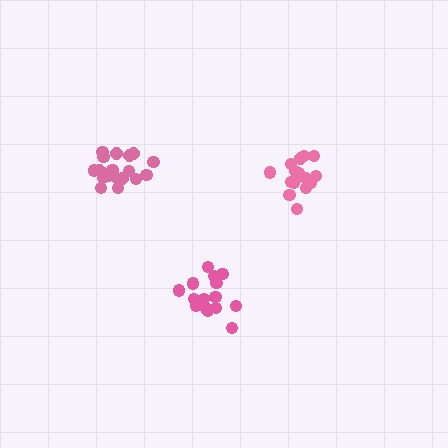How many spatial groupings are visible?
There are 3 spatial groupings.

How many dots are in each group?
Group 1: 20 dots, Group 2: 15 dots, Group 3: 17 dots (52 total).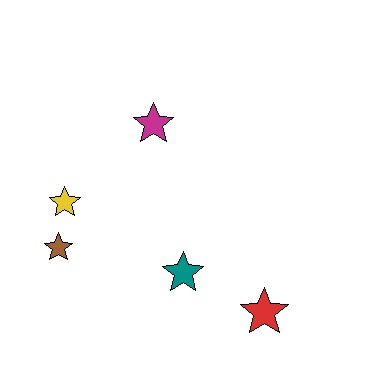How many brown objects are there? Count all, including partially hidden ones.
There is 1 brown object.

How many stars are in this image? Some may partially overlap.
There are 5 stars.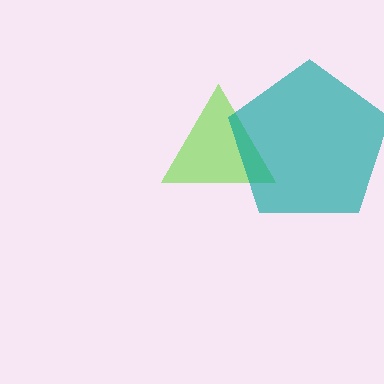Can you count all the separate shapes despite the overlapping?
Yes, there are 2 separate shapes.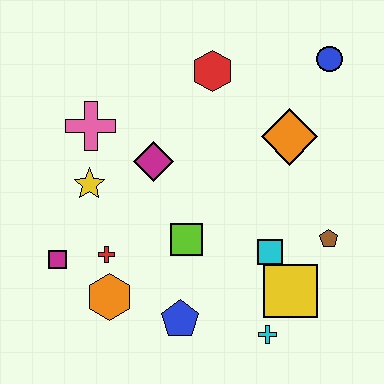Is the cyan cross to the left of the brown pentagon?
Yes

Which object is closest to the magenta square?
The red cross is closest to the magenta square.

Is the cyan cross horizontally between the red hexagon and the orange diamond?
Yes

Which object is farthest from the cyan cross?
The blue circle is farthest from the cyan cross.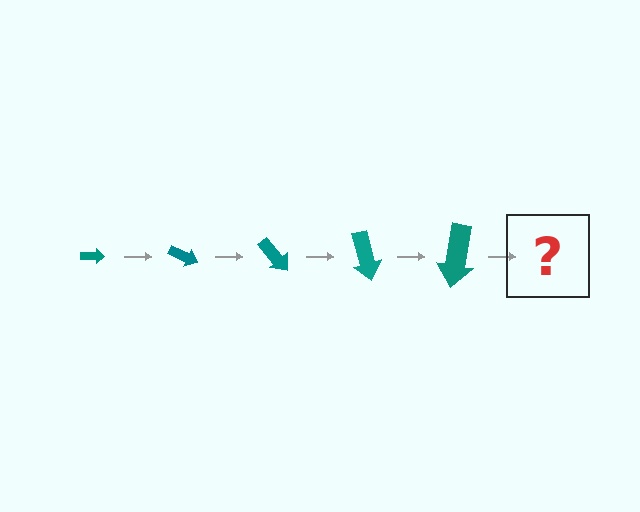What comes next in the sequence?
The next element should be an arrow, larger than the previous one and rotated 125 degrees from the start.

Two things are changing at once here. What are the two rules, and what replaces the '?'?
The two rules are that the arrow grows larger each step and it rotates 25 degrees each step. The '?' should be an arrow, larger than the previous one and rotated 125 degrees from the start.